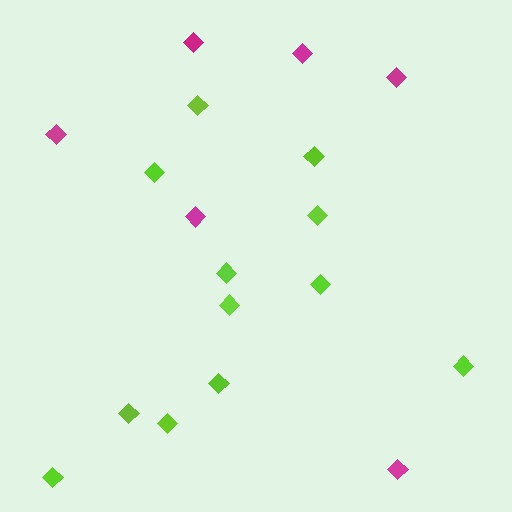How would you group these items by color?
There are 2 groups: one group of lime diamonds (12) and one group of magenta diamonds (6).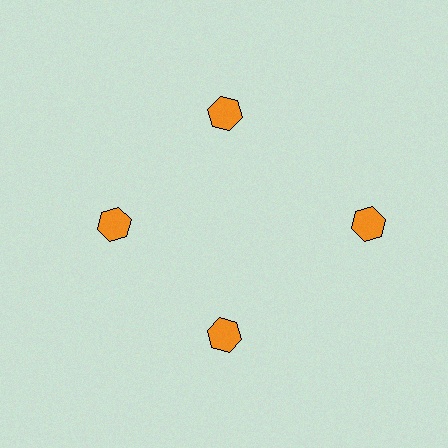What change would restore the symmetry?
The symmetry would be restored by moving it inward, back onto the ring so that all 4 hexagons sit at equal angles and equal distance from the center.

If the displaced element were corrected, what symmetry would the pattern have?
It would have 4-fold rotational symmetry — the pattern would map onto itself every 90 degrees.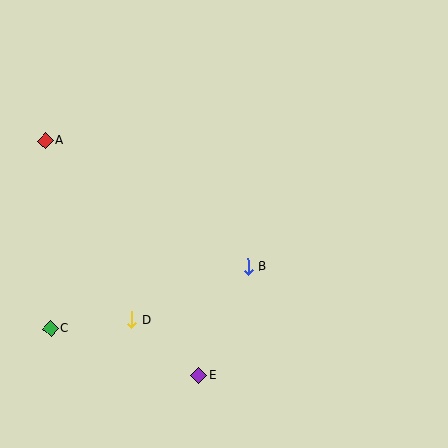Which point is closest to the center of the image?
Point B at (248, 267) is closest to the center.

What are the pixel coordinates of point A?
Point A is at (45, 141).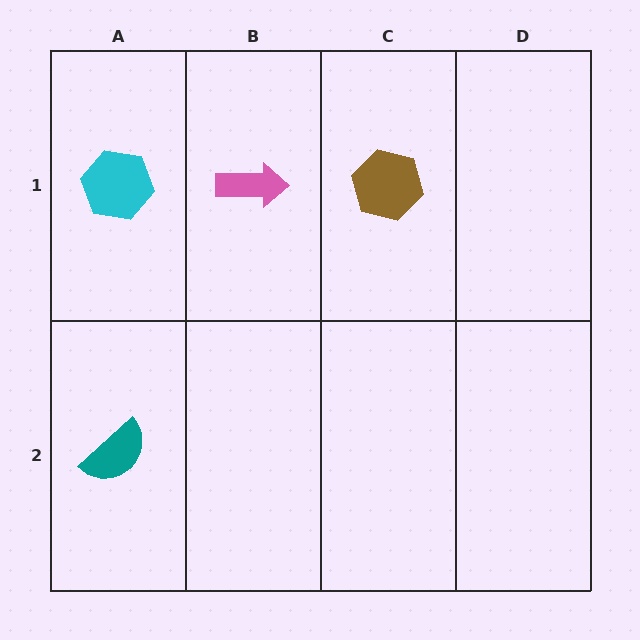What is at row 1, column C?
A brown hexagon.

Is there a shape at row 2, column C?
No, that cell is empty.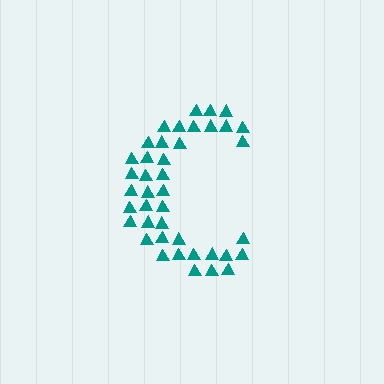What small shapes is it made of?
It is made of small triangles.